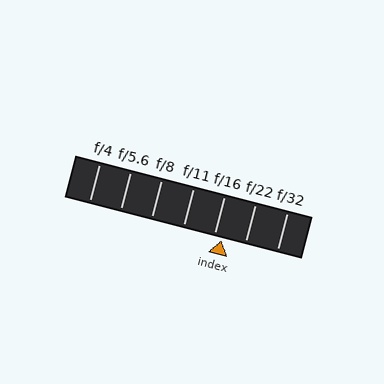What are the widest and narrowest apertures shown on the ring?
The widest aperture shown is f/4 and the narrowest is f/32.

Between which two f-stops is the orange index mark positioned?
The index mark is between f/16 and f/22.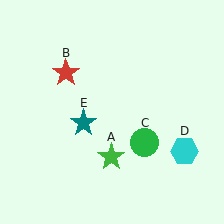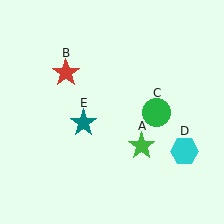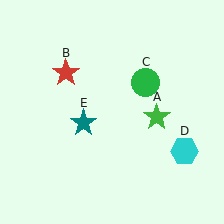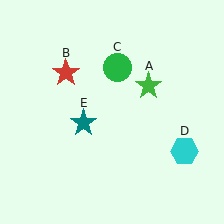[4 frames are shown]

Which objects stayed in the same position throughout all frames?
Red star (object B) and cyan hexagon (object D) and teal star (object E) remained stationary.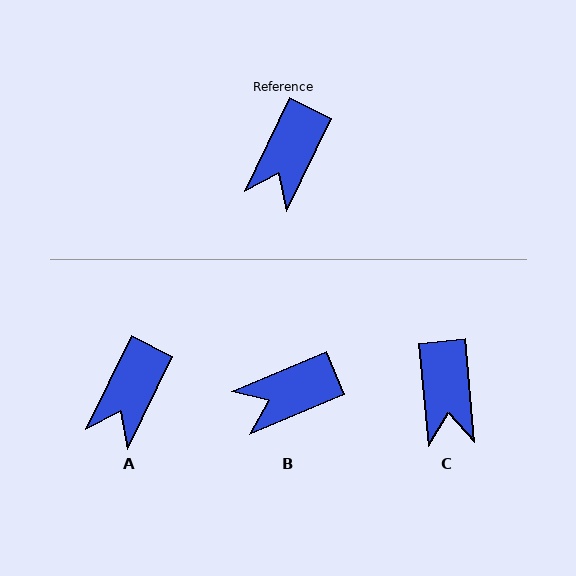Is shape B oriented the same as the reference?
No, it is off by about 42 degrees.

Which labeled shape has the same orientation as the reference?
A.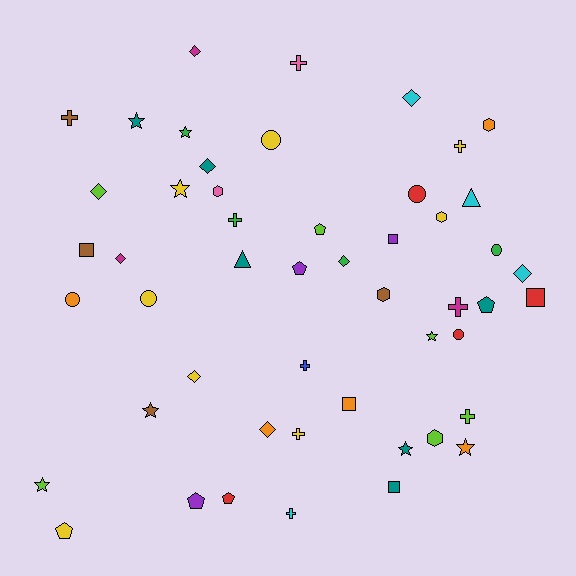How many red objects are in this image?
There are 4 red objects.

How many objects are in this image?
There are 50 objects.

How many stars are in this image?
There are 8 stars.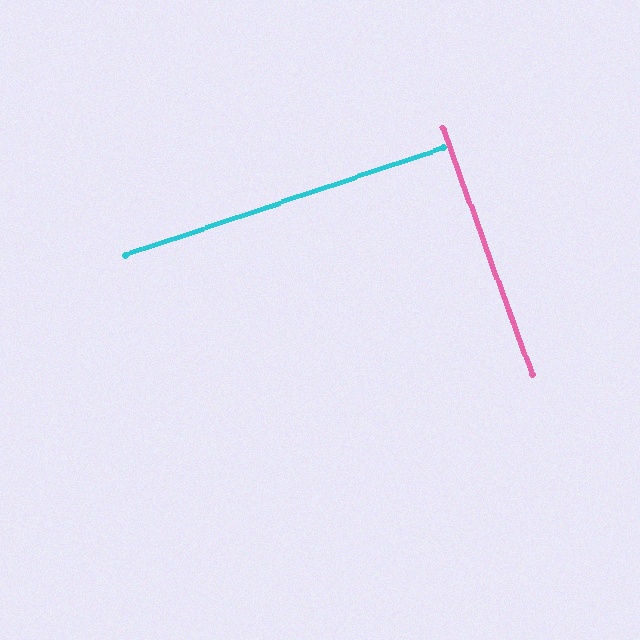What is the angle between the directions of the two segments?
Approximately 89 degrees.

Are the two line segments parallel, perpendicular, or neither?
Perpendicular — they meet at approximately 89°.